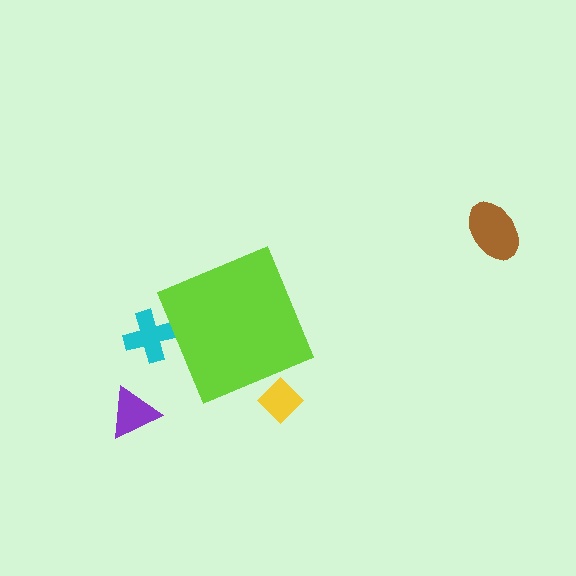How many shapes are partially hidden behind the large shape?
2 shapes are partially hidden.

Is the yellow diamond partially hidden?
Yes, the yellow diamond is partially hidden behind the lime diamond.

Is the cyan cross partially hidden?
Yes, the cyan cross is partially hidden behind the lime diamond.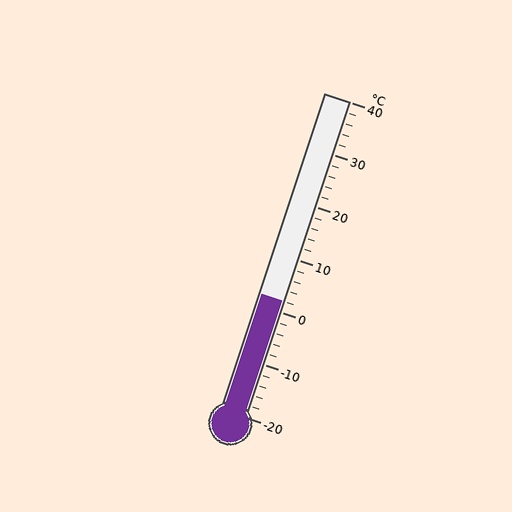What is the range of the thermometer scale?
The thermometer scale ranges from -20°C to 40°C.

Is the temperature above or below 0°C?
The temperature is above 0°C.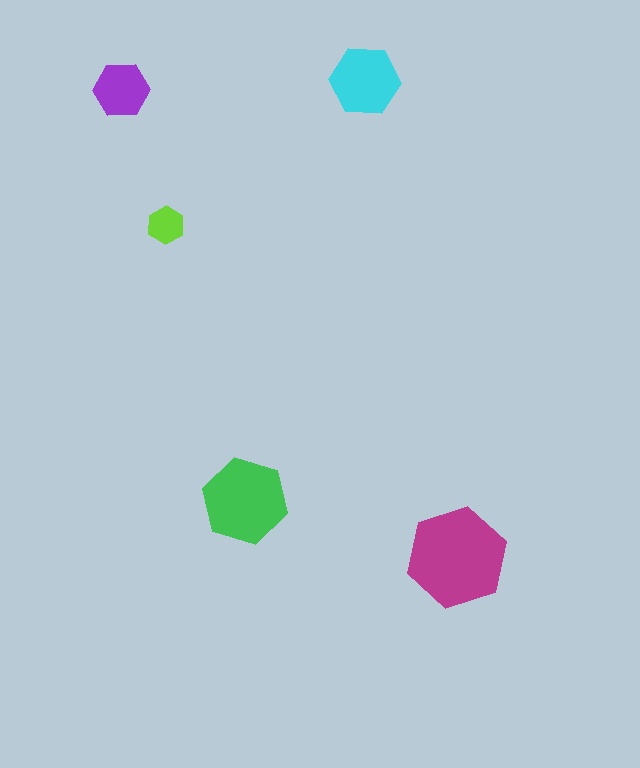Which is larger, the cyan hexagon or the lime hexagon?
The cyan one.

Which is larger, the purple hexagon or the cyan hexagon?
The cyan one.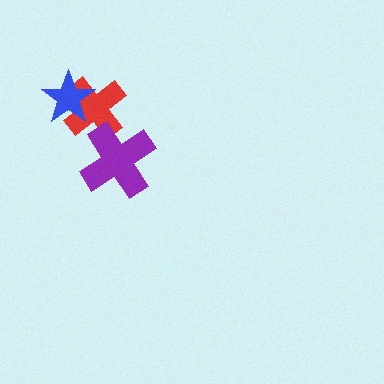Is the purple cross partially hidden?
No, no other shape covers it.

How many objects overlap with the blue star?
1 object overlaps with the blue star.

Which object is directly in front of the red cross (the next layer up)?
The blue star is directly in front of the red cross.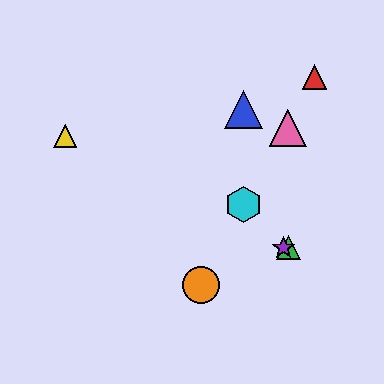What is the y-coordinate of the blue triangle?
The blue triangle is at y≈109.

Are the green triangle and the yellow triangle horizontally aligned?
No, the green triangle is at y≈248 and the yellow triangle is at y≈136.